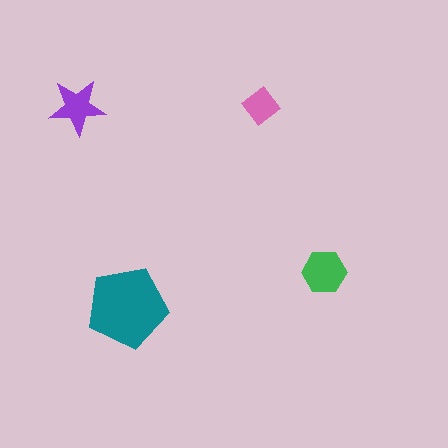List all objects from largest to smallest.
The teal pentagon, the green hexagon, the purple star, the pink diamond.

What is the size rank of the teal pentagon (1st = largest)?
1st.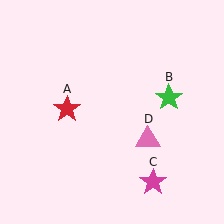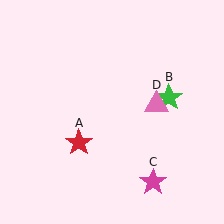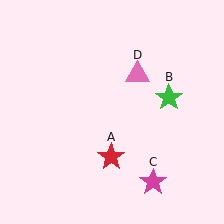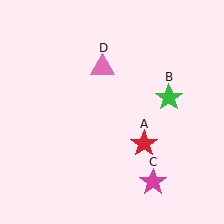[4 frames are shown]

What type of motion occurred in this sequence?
The red star (object A), pink triangle (object D) rotated counterclockwise around the center of the scene.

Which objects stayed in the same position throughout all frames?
Green star (object B) and magenta star (object C) remained stationary.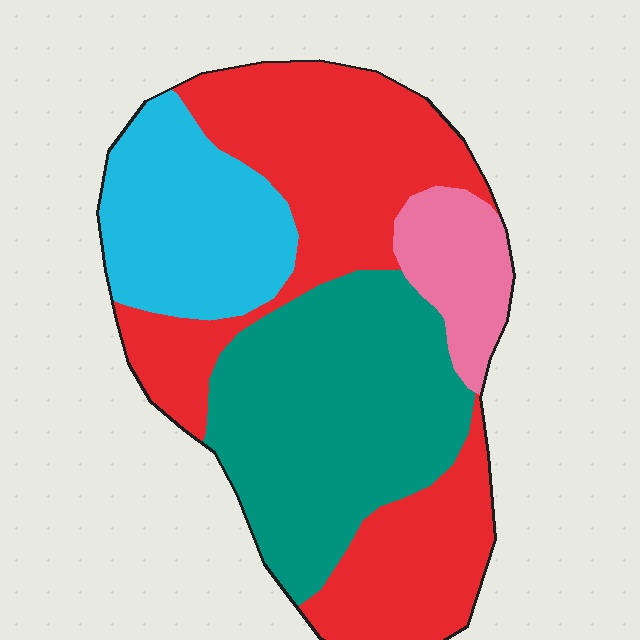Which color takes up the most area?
Red, at roughly 40%.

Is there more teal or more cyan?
Teal.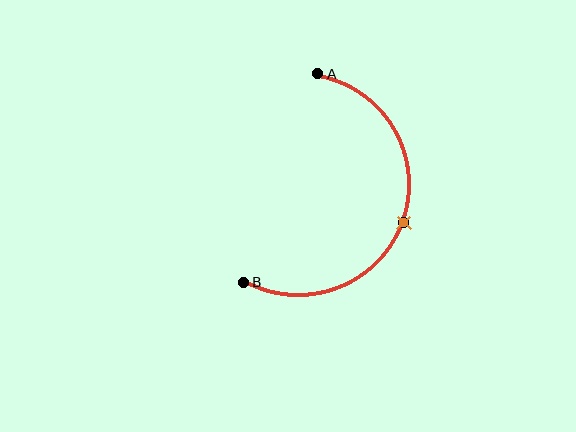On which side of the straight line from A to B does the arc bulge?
The arc bulges to the right of the straight line connecting A and B.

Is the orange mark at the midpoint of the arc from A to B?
Yes. The orange mark lies on the arc at equal arc-length from both A and B — it is the arc midpoint.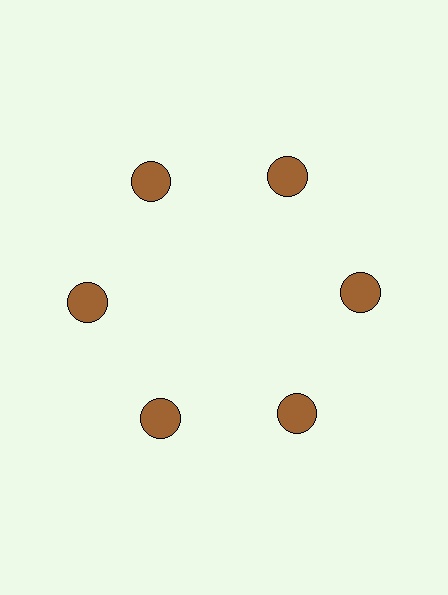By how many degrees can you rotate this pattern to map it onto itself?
The pattern maps onto itself every 60 degrees of rotation.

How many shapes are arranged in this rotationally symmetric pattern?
There are 6 shapes, arranged in 6 groups of 1.